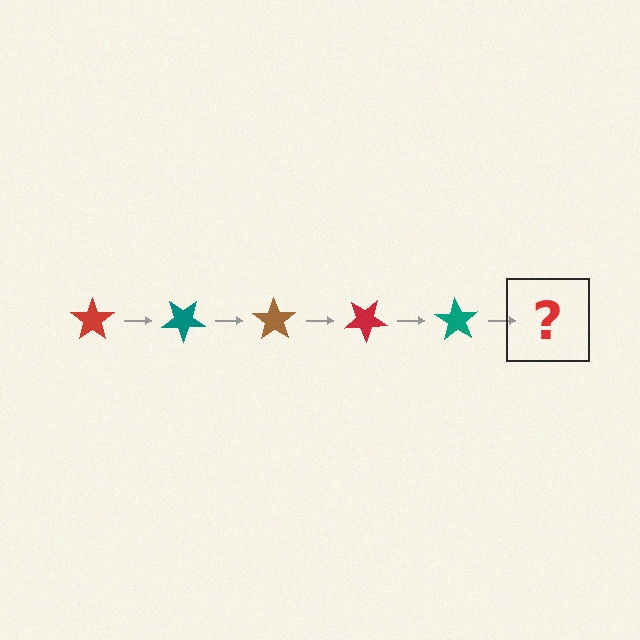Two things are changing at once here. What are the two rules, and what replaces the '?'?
The two rules are that it rotates 35 degrees each step and the color cycles through red, teal, and brown. The '?' should be a brown star, rotated 175 degrees from the start.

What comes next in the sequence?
The next element should be a brown star, rotated 175 degrees from the start.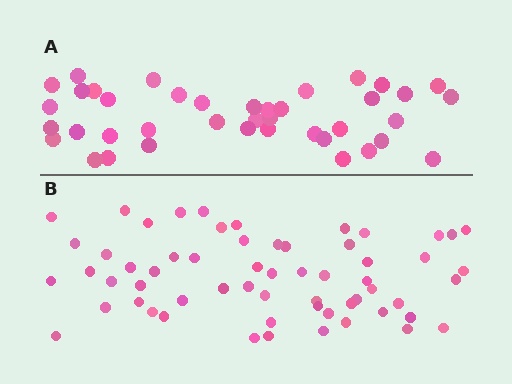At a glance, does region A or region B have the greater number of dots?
Region B (the bottom region) has more dots.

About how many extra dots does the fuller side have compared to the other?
Region B has approximately 20 more dots than region A.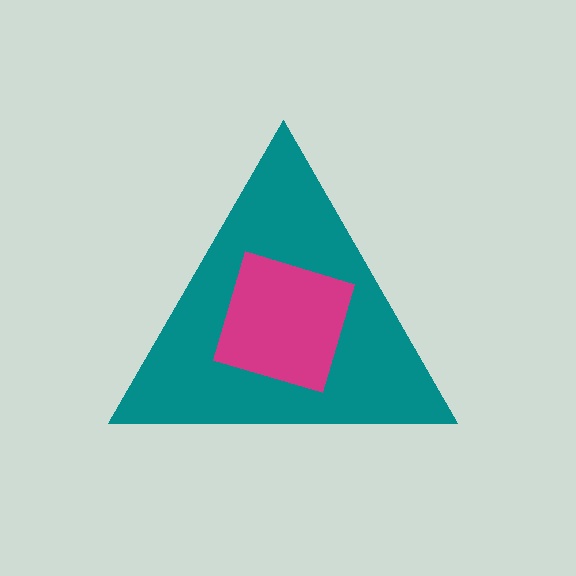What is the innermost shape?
The magenta square.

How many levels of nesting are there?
2.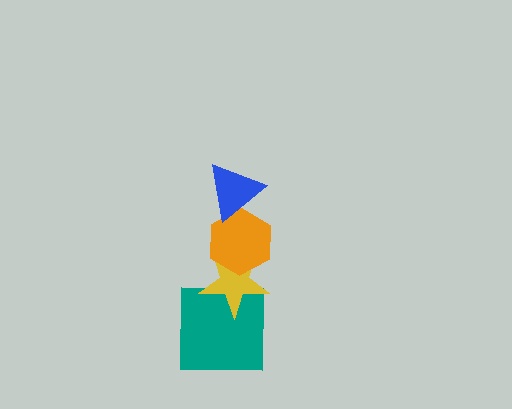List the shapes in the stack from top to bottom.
From top to bottom: the blue triangle, the orange hexagon, the yellow star, the teal square.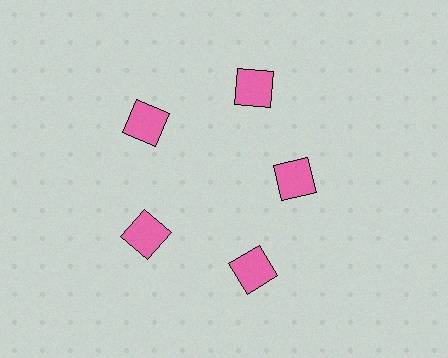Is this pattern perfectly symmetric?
No. The 5 pink squares are arranged in a ring, but one element near the 3 o'clock position is pulled inward toward the center, breaking the 5-fold rotational symmetry.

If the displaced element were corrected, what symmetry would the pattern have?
It would have 5-fold rotational symmetry — the pattern would map onto itself every 72 degrees.